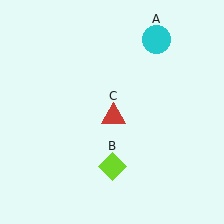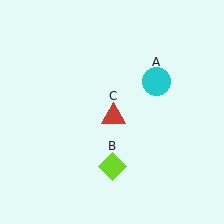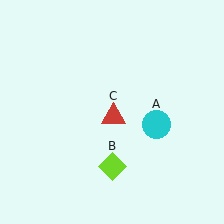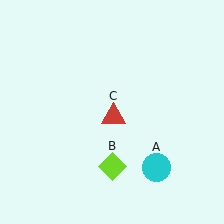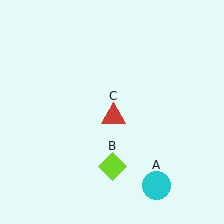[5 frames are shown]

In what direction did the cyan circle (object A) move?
The cyan circle (object A) moved down.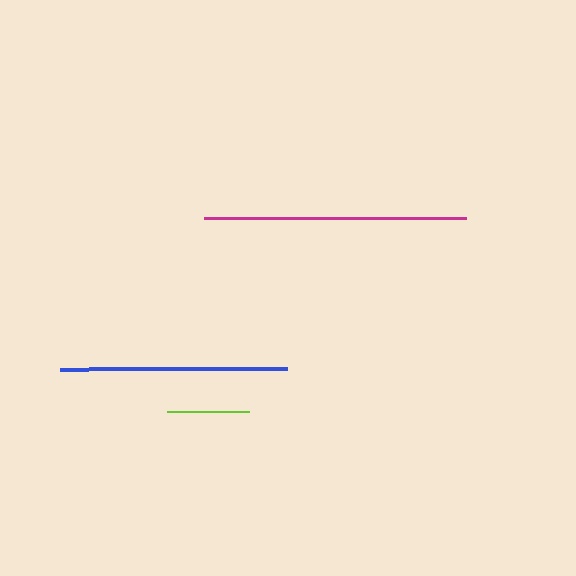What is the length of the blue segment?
The blue segment is approximately 227 pixels long.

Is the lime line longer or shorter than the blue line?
The blue line is longer than the lime line.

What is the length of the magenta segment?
The magenta segment is approximately 262 pixels long.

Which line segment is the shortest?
The lime line is the shortest at approximately 82 pixels.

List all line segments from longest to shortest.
From longest to shortest: magenta, blue, lime.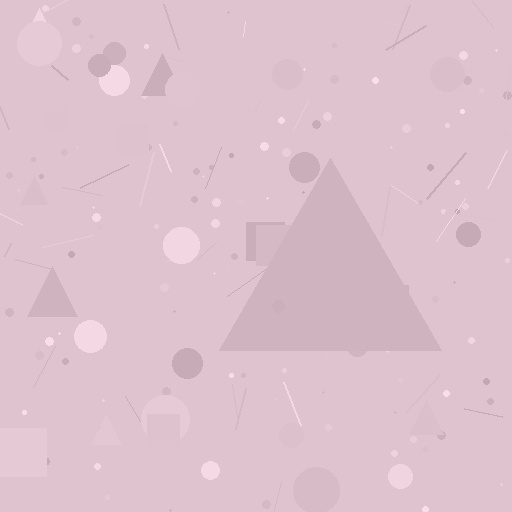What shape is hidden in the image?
A triangle is hidden in the image.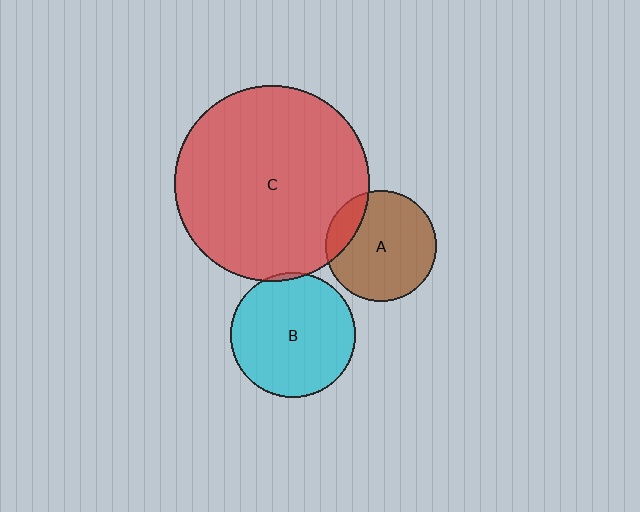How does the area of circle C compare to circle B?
Approximately 2.4 times.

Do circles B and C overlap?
Yes.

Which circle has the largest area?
Circle C (red).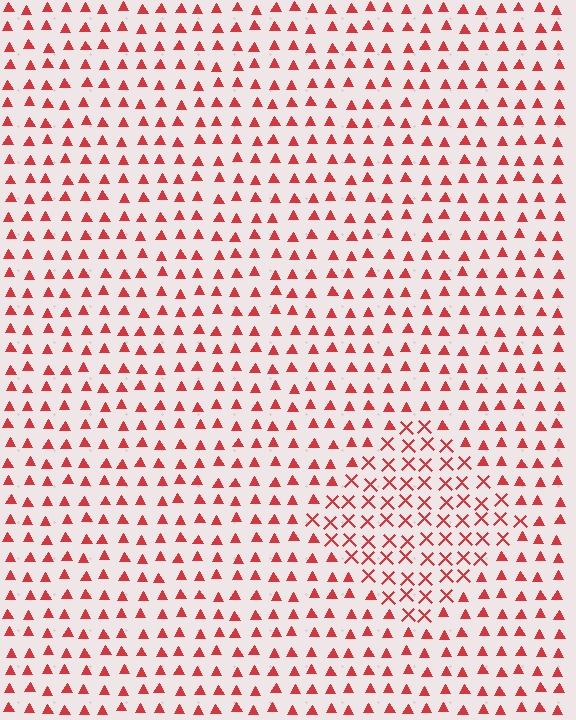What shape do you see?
I see a diamond.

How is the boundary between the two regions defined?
The boundary is defined by a change in element shape: X marks inside vs. triangles outside. All elements share the same color and spacing.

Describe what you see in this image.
The image is filled with small red elements arranged in a uniform grid. A diamond-shaped region contains X marks, while the surrounding area contains triangles. The boundary is defined purely by the change in element shape.